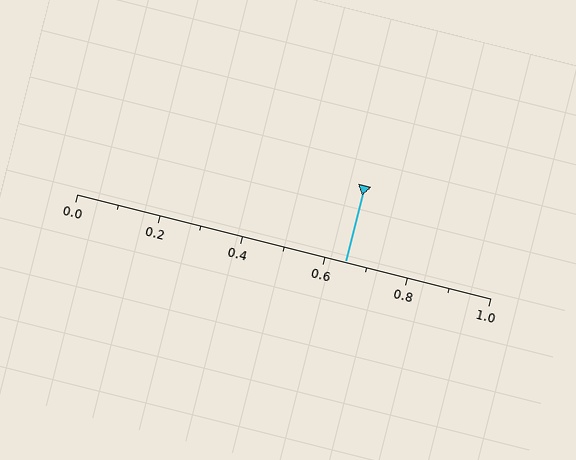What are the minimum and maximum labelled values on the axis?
The axis runs from 0.0 to 1.0.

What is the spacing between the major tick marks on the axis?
The major ticks are spaced 0.2 apart.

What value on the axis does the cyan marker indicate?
The marker indicates approximately 0.65.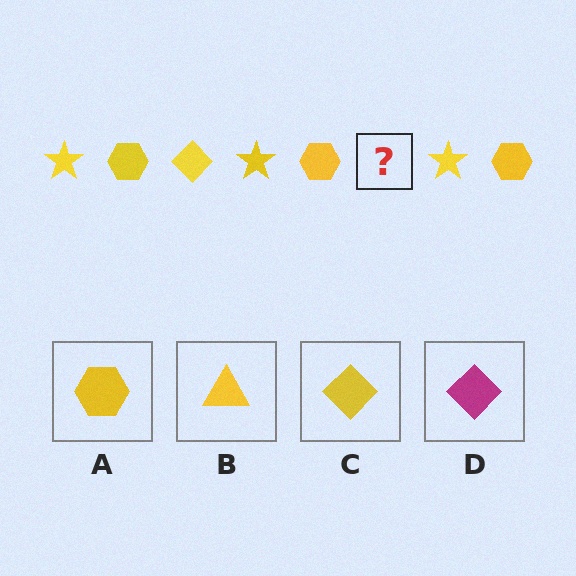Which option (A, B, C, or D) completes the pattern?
C.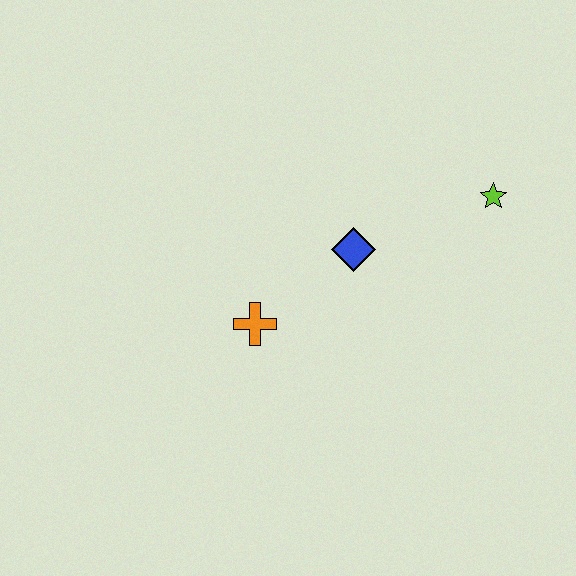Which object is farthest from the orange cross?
The lime star is farthest from the orange cross.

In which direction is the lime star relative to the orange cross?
The lime star is to the right of the orange cross.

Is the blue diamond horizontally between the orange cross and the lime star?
Yes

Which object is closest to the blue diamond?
The orange cross is closest to the blue diamond.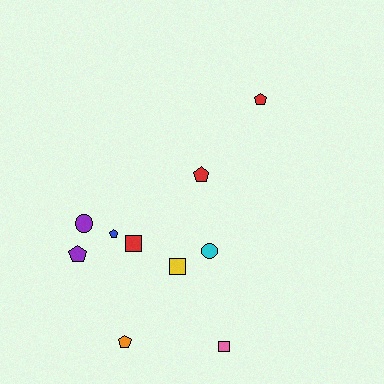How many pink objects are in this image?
There is 1 pink object.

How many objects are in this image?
There are 10 objects.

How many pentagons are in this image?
There are 5 pentagons.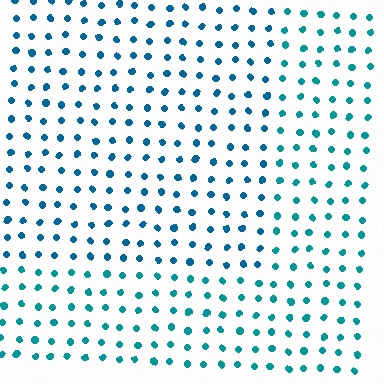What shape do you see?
I see a rectangle.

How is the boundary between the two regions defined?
The boundary is defined purely by a slight shift in hue (about 20 degrees). Spacing, size, and orientation are identical on both sides.